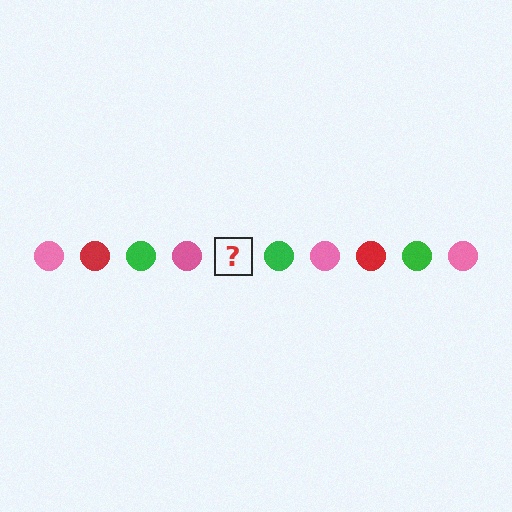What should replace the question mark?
The question mark should be replaced with a red circle.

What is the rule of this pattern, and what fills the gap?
The rule is that the pattern cycles through pink, red, green circles. The gap should be filled with a red circle.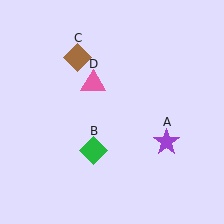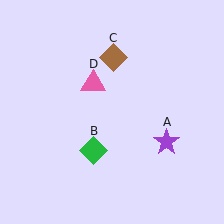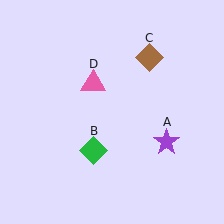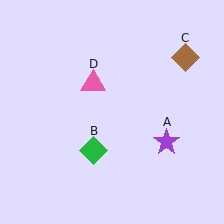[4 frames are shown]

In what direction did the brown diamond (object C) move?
The brown diamond (object C) moved right.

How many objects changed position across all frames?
1 object changed position: brown diamond (object C).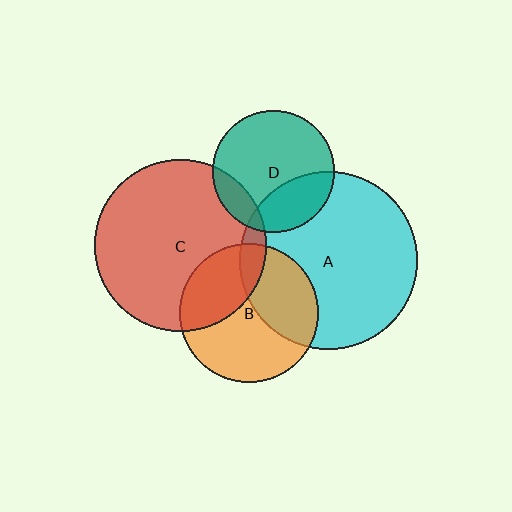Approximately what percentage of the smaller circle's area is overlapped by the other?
Approximately 15%.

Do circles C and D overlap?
Yes.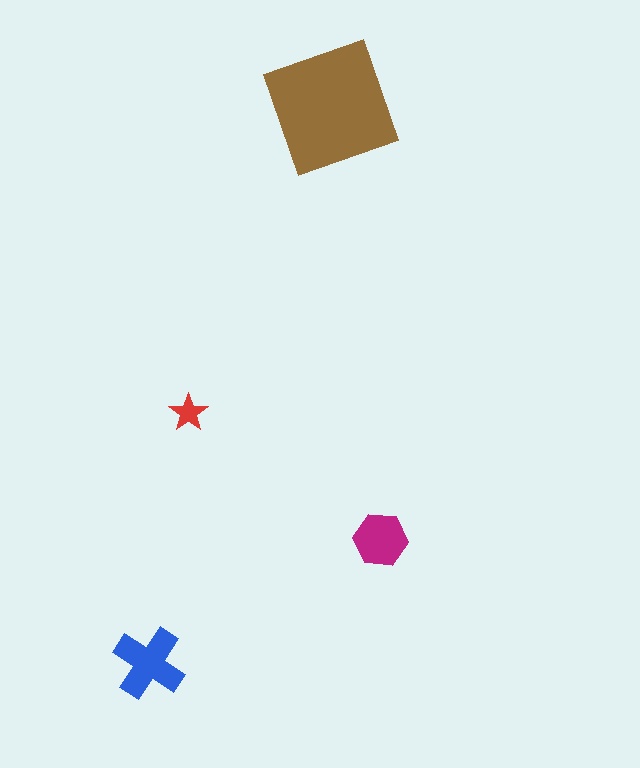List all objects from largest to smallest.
The brown square, the blue cross, the magenta hexagon, the red star.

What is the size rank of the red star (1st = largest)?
4th.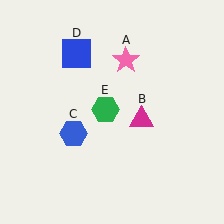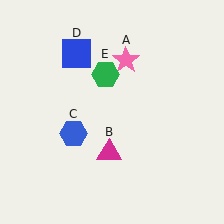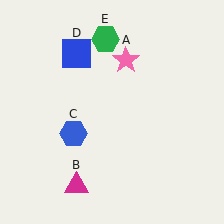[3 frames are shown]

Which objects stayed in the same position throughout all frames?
Pink star (object A) and blue hexagon (object C) and blue square (object D) remained stationary.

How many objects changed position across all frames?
2 objects changed position: magenta triangle (object B), green hexagon (object E).